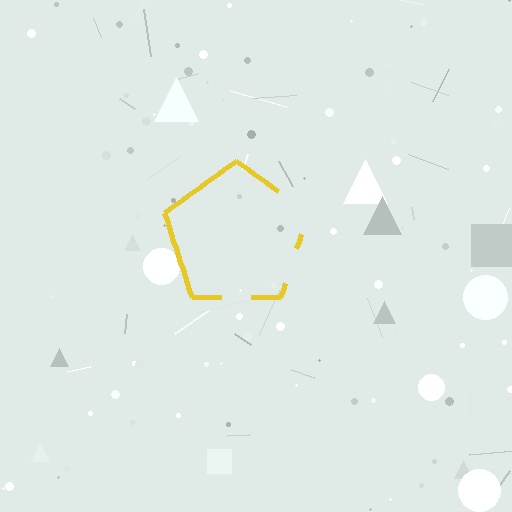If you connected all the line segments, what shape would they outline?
They would outline a pentagon.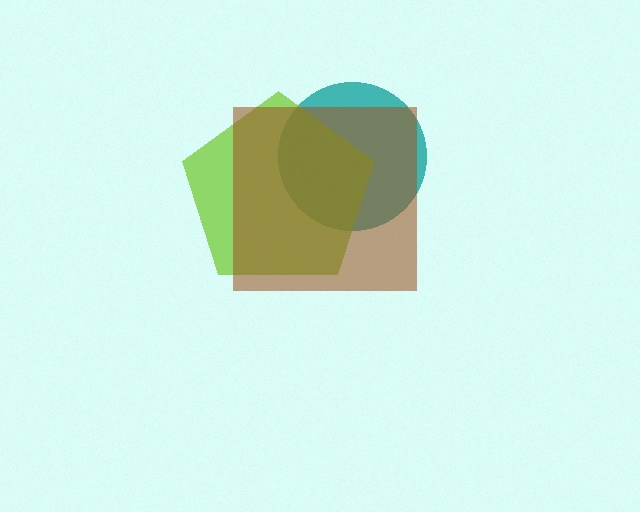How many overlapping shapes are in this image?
There are 3 overlapping shapes in the image.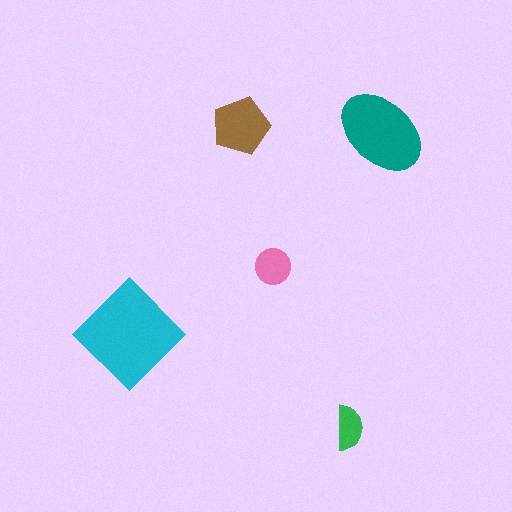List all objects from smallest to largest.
The green semicircle, the pink circle, the brown pentagon, the teal ellipse, the cyan diamond.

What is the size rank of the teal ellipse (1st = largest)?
2nd.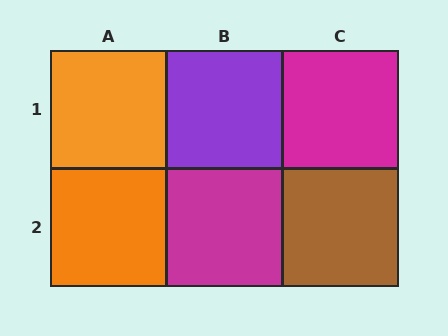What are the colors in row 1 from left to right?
Orange, purple, magenta.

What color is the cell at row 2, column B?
Magenta.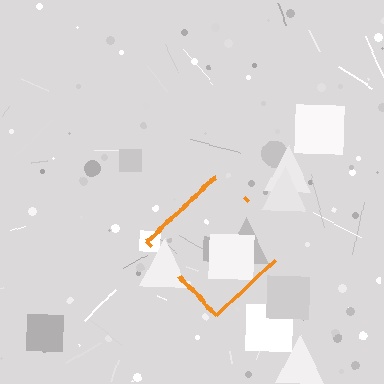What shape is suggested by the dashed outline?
The dashed outline suggests a diamond.